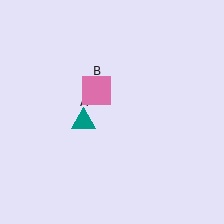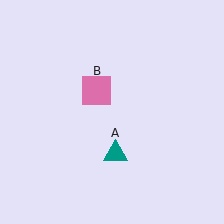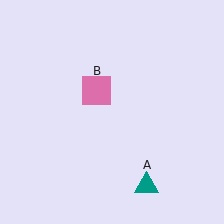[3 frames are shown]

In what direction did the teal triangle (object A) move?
The teal triangle (object A) moved down and to the right.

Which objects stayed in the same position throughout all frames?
Pink square (object B) remained stationary.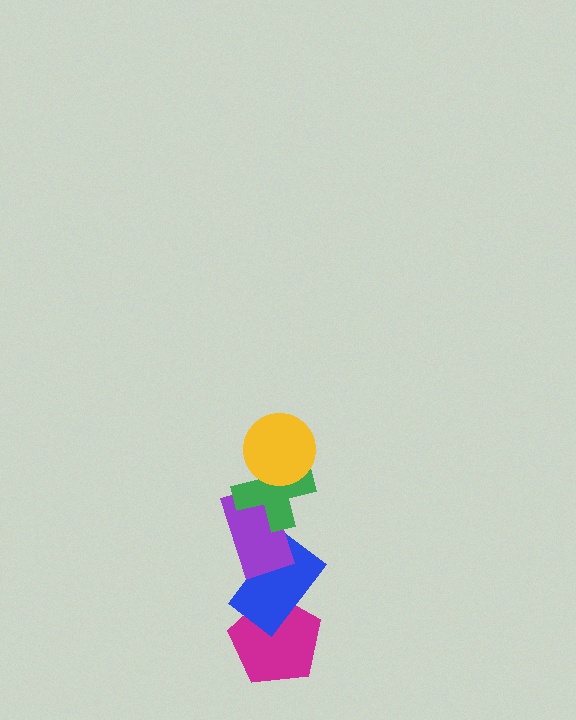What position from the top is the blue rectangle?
The blue rectangle is 4th from the top.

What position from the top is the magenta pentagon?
The magenta pentagon is 5th from the top.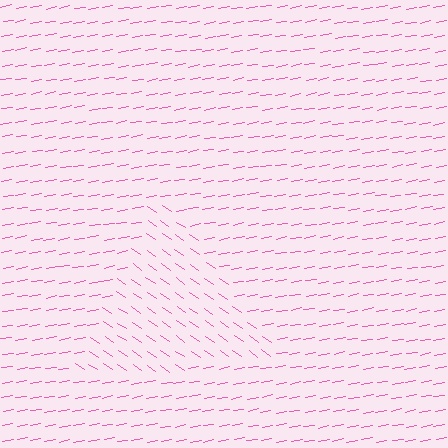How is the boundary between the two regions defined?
The boundary is defined purely by a change in line orientation (approximately 45 degrees difference). All lines are the same color and thickness.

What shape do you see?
I see a triangle.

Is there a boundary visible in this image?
Yes, there is a texture boundary formed by a change in line orientation.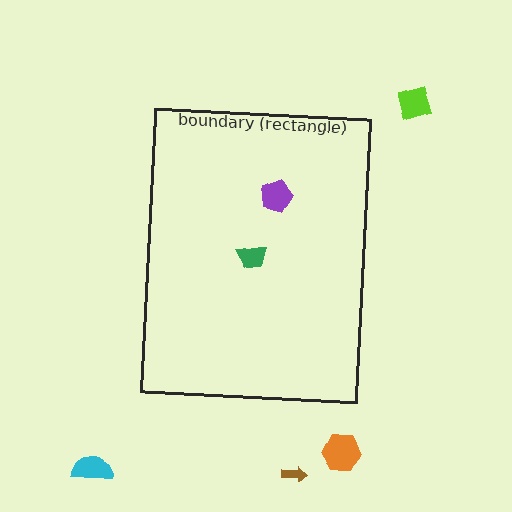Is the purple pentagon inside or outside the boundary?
Inside.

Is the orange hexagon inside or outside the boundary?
Outside.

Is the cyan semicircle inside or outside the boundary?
Outside.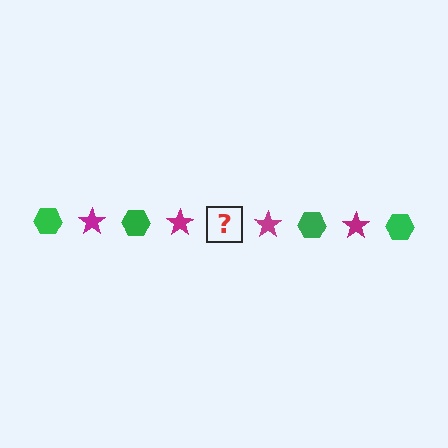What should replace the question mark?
The question mark should be replaced with a green hexagon.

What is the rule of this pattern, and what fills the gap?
The rule is that the pattern alternates between green hexagon and magenta star. The gap should be filled with a green hexagon.